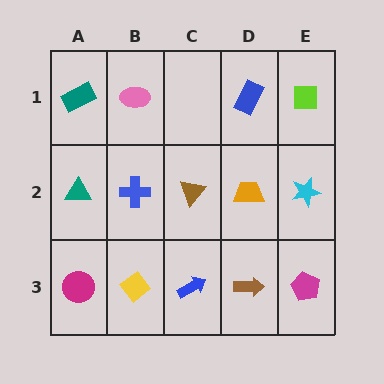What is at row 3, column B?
A yellow diamond.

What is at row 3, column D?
A brown arrow.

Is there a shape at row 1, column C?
No, that cell is empty.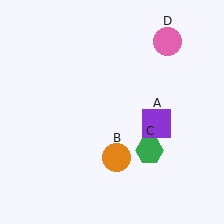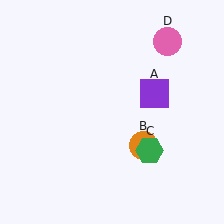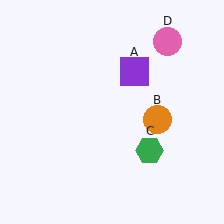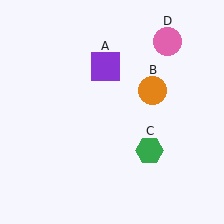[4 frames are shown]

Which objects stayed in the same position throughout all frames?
Green hexagon (object C) and pink circle (object D) remained stationary.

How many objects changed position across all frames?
2 objects changed position: purple square (object A), orange circle (object B).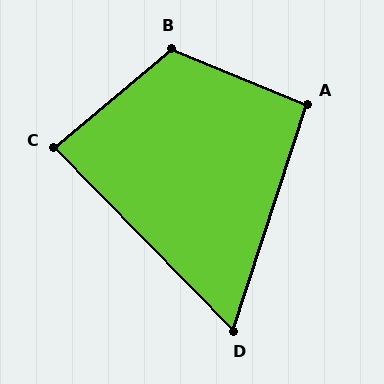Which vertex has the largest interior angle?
B, at approximately 118 degrees.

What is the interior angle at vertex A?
Approximately 94 degrees (approximately right).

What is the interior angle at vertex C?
Approximately 86 degrees (approximately right).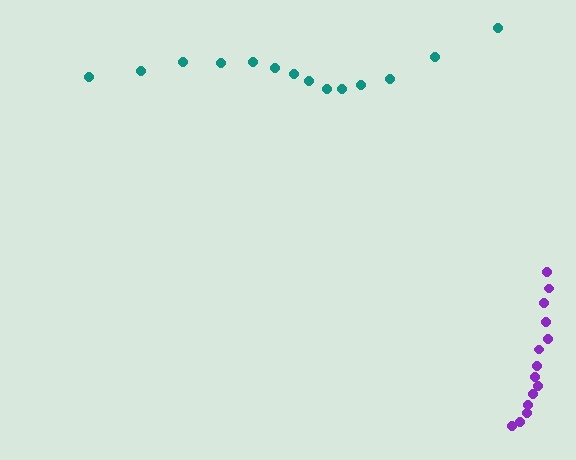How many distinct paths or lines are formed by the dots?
There are 2 distinct paths.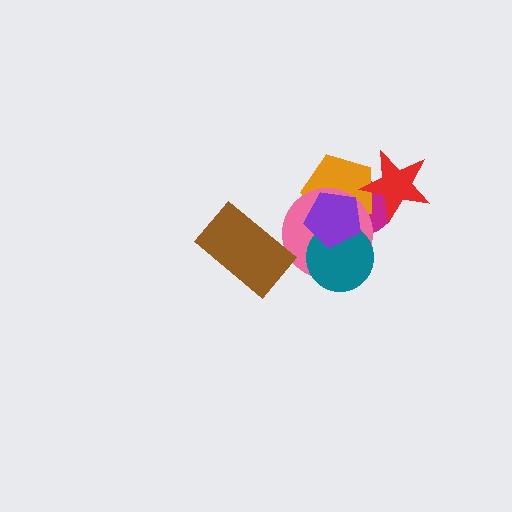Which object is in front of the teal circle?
The purple pentagon is in front of the teal circle.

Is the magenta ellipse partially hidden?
Yes, it is partially covered by another shape.